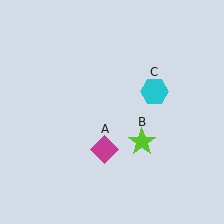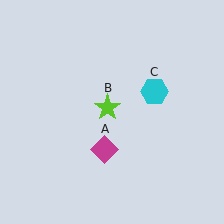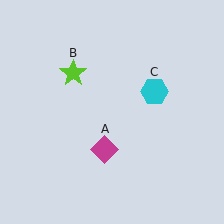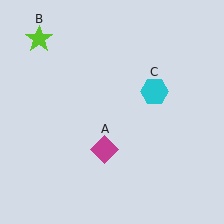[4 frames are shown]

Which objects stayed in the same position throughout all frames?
Magenta diamond (object A) and cyan hexagon (object C) remained stationary.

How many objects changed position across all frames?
1 object changed position: lime star (object B).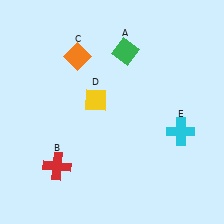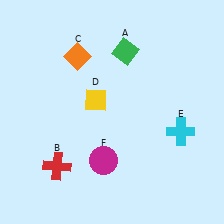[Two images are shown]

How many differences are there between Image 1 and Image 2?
There is 1 difference between the two images.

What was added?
A magenta circle (F) was added in Image 2.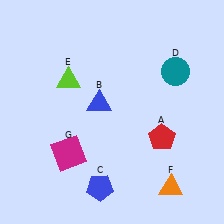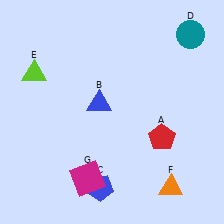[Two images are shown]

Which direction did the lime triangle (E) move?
The lime triangle (E) moved left.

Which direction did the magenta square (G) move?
The magenta square (G) moved down.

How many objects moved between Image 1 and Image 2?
3 objects moved between the two images.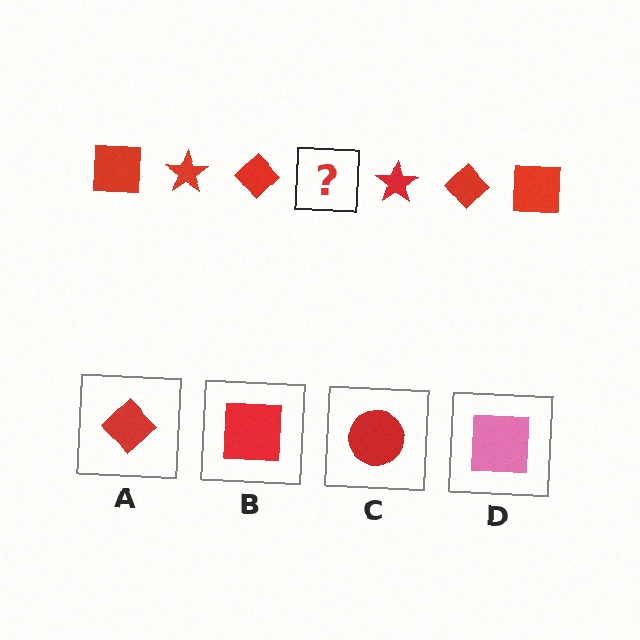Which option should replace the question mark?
Option B.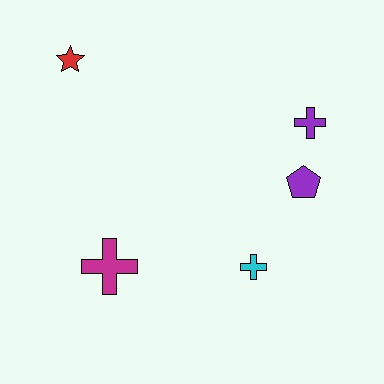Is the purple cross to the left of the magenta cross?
No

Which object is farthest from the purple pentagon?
The red star is farthest from the purple pentagon.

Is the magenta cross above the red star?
No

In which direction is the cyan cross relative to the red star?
The cyan cross is below the red star.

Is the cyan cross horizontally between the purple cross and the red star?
Yes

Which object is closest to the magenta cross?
The cyan cross is closest to the magenta cross.